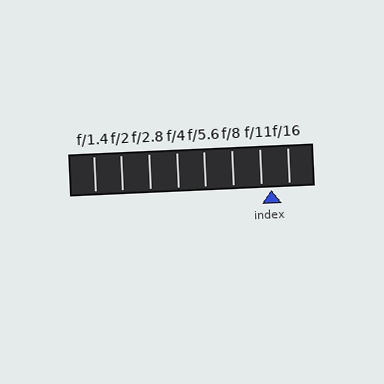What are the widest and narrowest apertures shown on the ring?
The widest aperture shown is f/1.4 and the narrowest is f/16.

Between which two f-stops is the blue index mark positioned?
The index mark is between f/11 and f/16.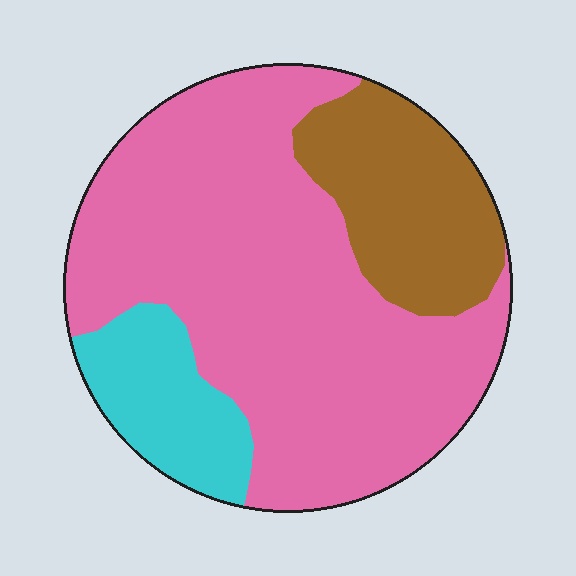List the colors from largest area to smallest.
From largest to smallest: pink, brown, cyan.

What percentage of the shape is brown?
Brown takes up between a sixth and a third of the shape.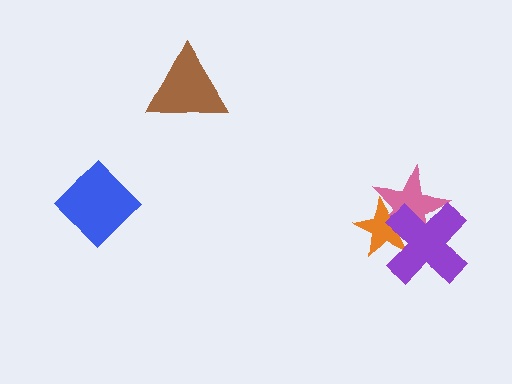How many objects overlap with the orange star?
2 objects overlap with the orange star.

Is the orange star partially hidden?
Yes, it is partially covered by another shape.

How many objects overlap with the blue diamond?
0 objects overlap with the blue diamond.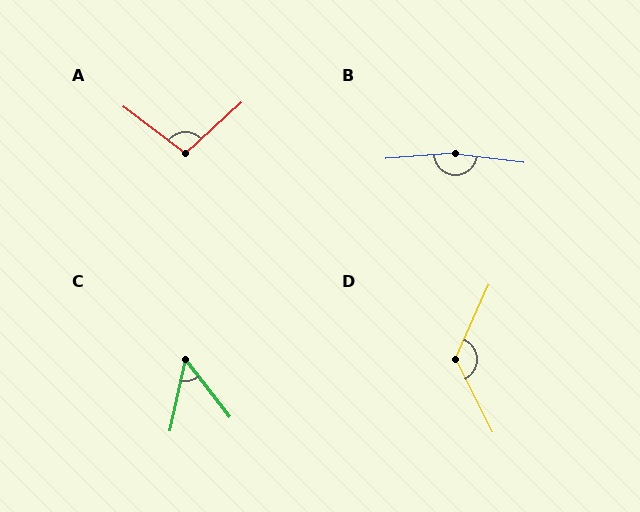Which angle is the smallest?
C, at approximately 50 degrees.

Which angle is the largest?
B, at approximately 168 degrees.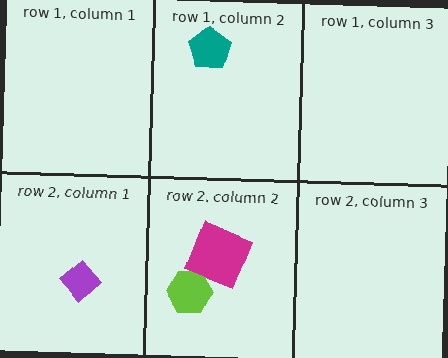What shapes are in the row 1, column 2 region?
The teal pentagon.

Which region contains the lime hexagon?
The row 2, column 2 region.